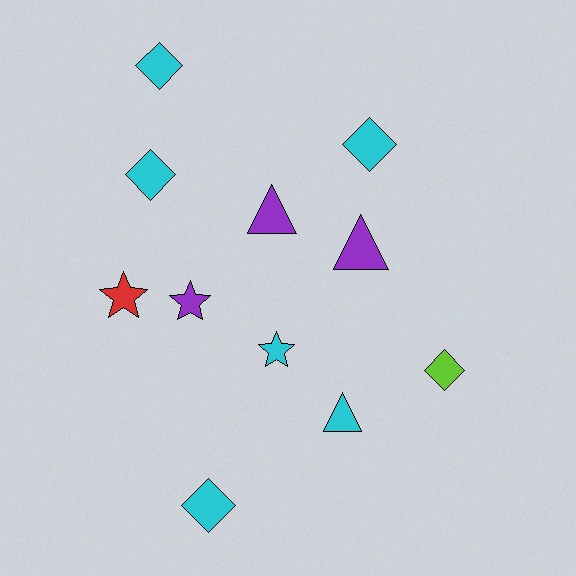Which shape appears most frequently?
Diamond, with 5 objects.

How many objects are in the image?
There are 11 objects.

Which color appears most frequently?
Cyan, with 6 objects.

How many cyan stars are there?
There is 1 cyan star.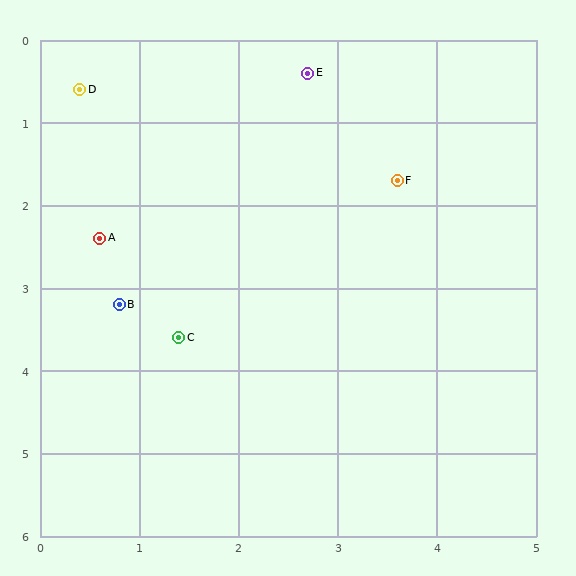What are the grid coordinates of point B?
Point B is at approximately (0.8, 3.2).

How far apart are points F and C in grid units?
Points F and C are about 2.9 grid units apart.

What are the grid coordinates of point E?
Point E is at approximately (2.7, 0.4).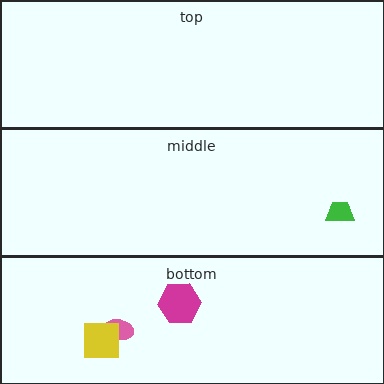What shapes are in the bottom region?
The pink ellipse, the yellow square, the magenta hexagon.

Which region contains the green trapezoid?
The middle region.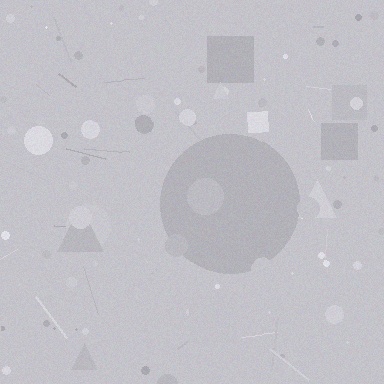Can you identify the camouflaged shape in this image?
The camouflaged shape is a circle.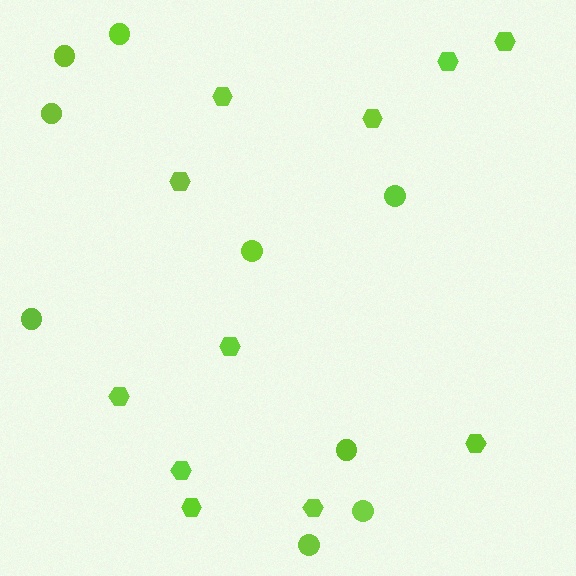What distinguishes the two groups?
There are 2 groups: one group of hexagons (11) and one group of circles (9).